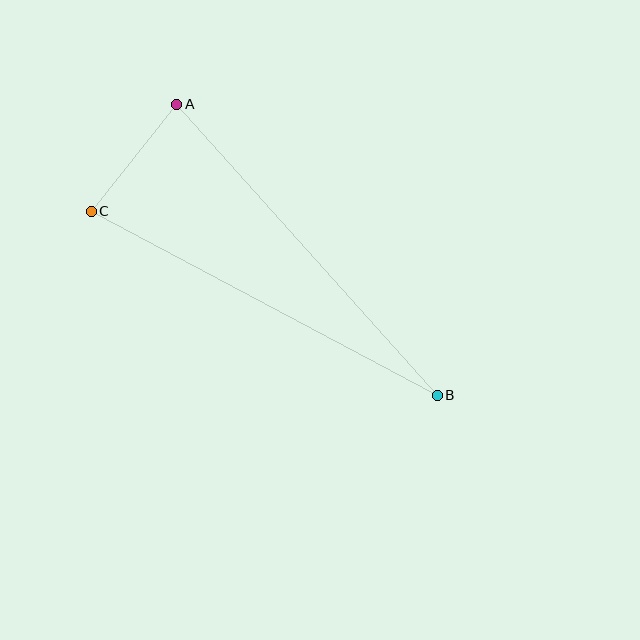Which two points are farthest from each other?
Points B and C are farthest from each other.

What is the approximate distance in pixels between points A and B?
The distance between A and B is approximately 391 pixels.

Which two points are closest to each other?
Points A and C are closest to each other.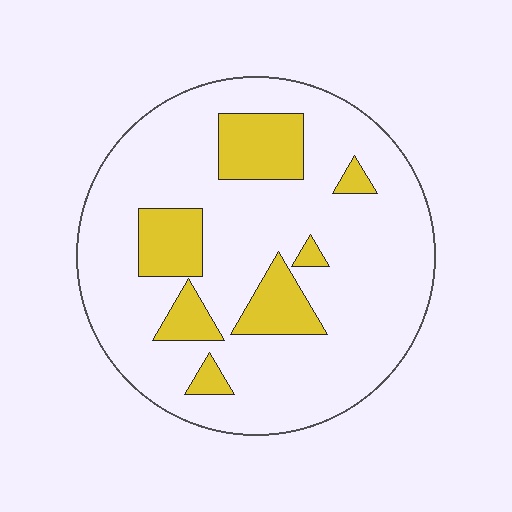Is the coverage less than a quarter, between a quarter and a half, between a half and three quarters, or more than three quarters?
Less than a quarter.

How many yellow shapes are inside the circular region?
7.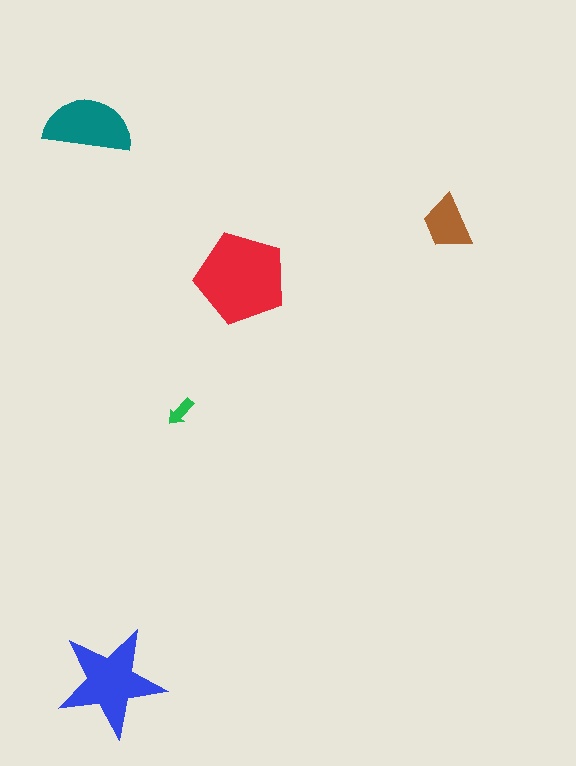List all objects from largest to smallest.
The red pentagon, the blue star, the teal semicircle, the brown trapezoid, the green arrow.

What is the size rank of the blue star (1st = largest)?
2nd.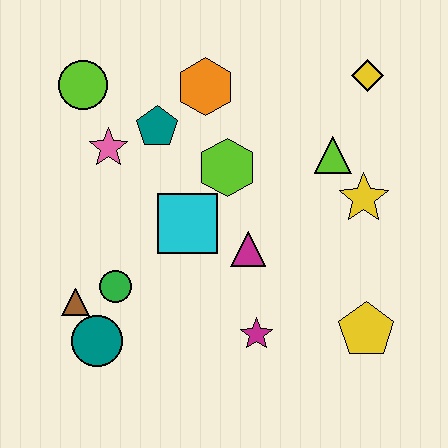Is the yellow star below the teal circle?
No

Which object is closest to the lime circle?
The pink star is closest to the lime circle.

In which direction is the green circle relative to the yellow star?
The green circle is to the left of the yellow star.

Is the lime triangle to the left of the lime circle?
No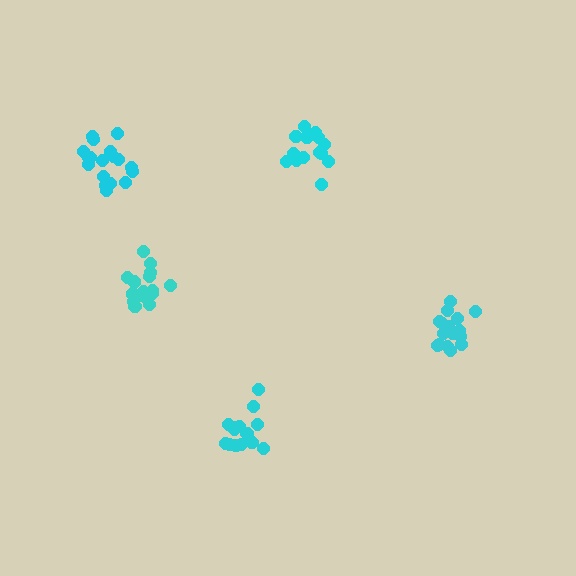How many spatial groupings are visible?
There are 5 spatial groupings.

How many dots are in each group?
Group 1: 17 dots, Group 2: 14 dots, Group 3: 14 dots, Group 4: 17 dots, Group 5: 18 dots (80 total).